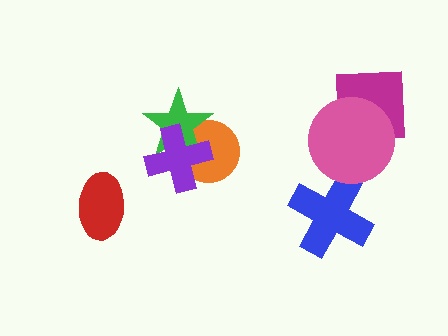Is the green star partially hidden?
Yes, it is partially covered by another shape.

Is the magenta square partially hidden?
Yes, it is partially covered by another shape.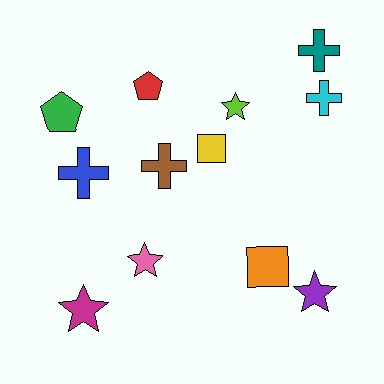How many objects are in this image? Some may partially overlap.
There are 12 objects.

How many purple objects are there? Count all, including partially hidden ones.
There is 1 purple object.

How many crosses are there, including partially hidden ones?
There are 4 crosses.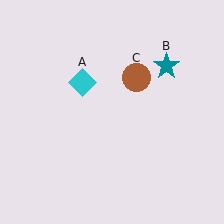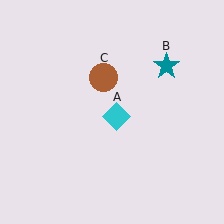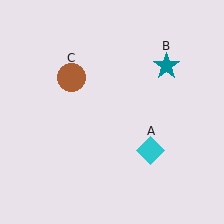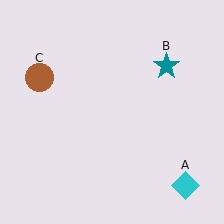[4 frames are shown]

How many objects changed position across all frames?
2 objects changed position: cyan diamond (object A), brown circle (object C).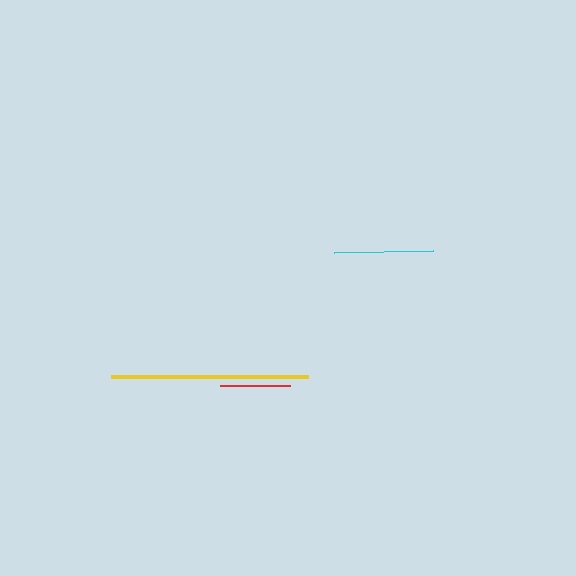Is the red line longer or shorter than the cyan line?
The cyan line is longer than the red line.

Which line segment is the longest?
The yellow line is the longest at approximately 197 pixels.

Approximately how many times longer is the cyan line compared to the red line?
The cyan line is approximately 1.4 times the length of the red line.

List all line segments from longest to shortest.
From longest to shortest: yellow, cyan, red.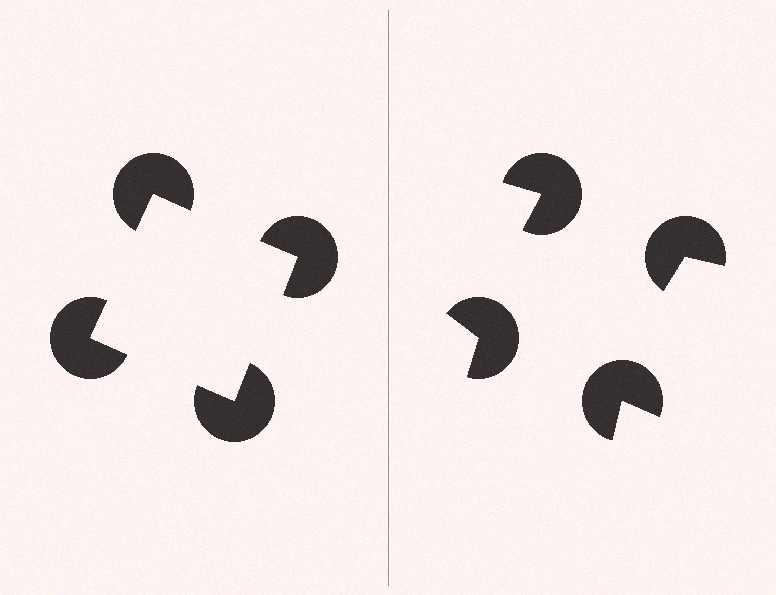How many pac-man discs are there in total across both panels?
8 — 4 on each side.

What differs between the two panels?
The pac-man discs are positioned identically on both sides; only the wedge orientations differ. On the left they align to a square; on the right they are misaligned.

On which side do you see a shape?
An illusory square appears on the left side. On the right side the wedge cuts are rotated, so no coherent shape forms.